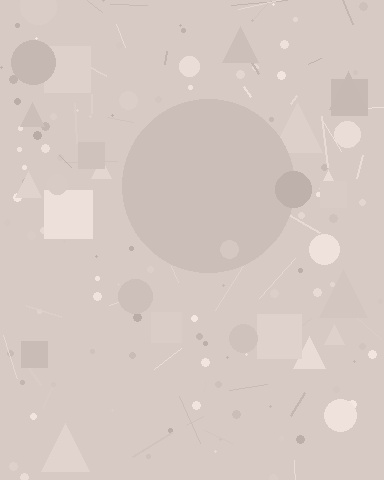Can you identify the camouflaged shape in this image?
The camouflaged shape is a circle.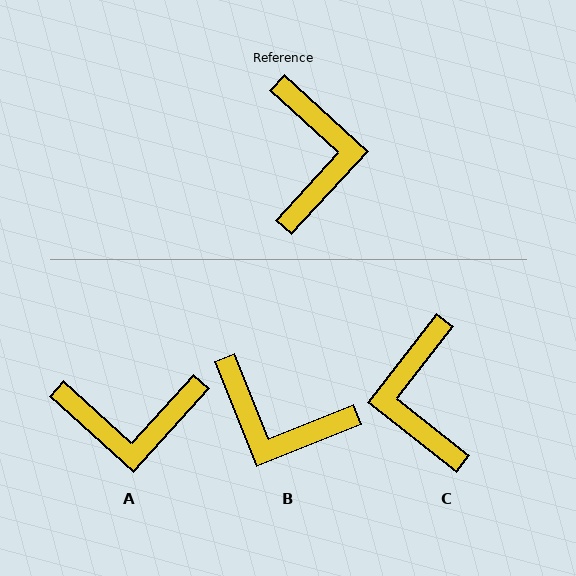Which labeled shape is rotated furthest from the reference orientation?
C, about 175 degrees away.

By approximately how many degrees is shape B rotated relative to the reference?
Approximately 116 degrees clockwise.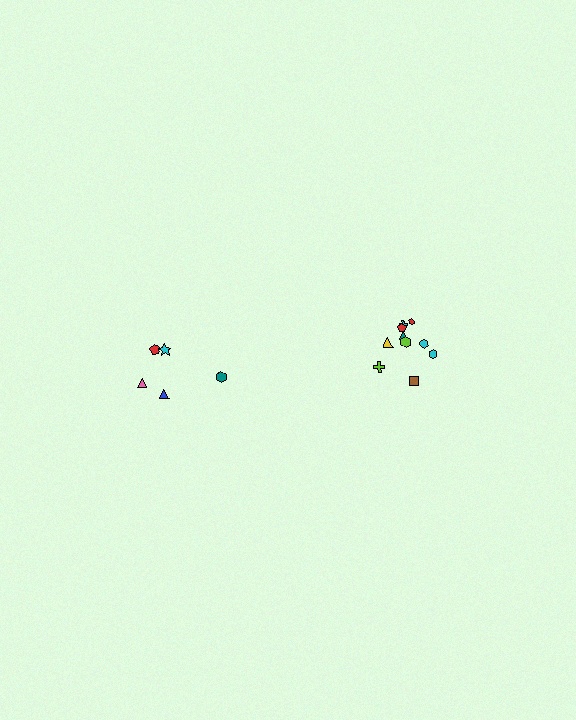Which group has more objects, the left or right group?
The right group.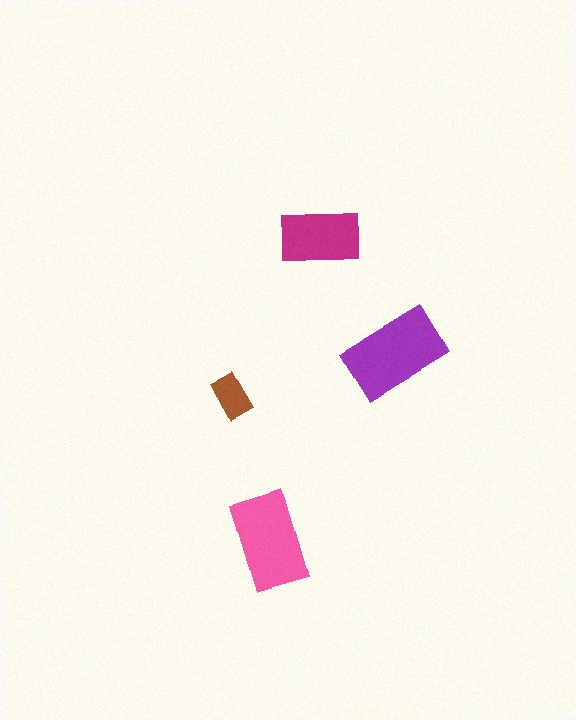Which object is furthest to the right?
The purple rectangle is rightmost.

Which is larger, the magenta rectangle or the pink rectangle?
The pink one.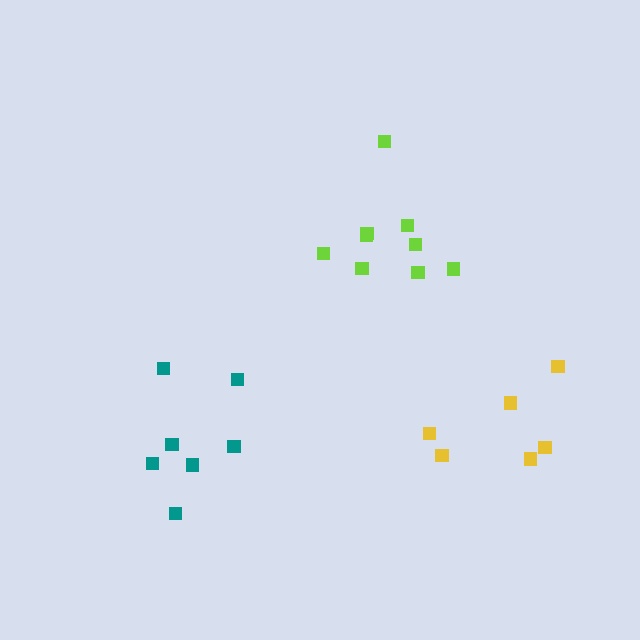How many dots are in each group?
Group 1: 9 dots, Group 2: 6 dots, Group 3: 7 dots (22 total).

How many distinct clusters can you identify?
There are 3 distinct clusters.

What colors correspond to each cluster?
The clusters are colored: lime, yellow, teal.